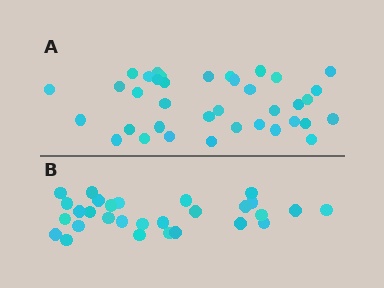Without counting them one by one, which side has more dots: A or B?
Region A (the top region) has more dots.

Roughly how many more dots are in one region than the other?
Region A has roughly 8 or so more dots than region B.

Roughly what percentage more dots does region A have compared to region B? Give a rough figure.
About 30% more.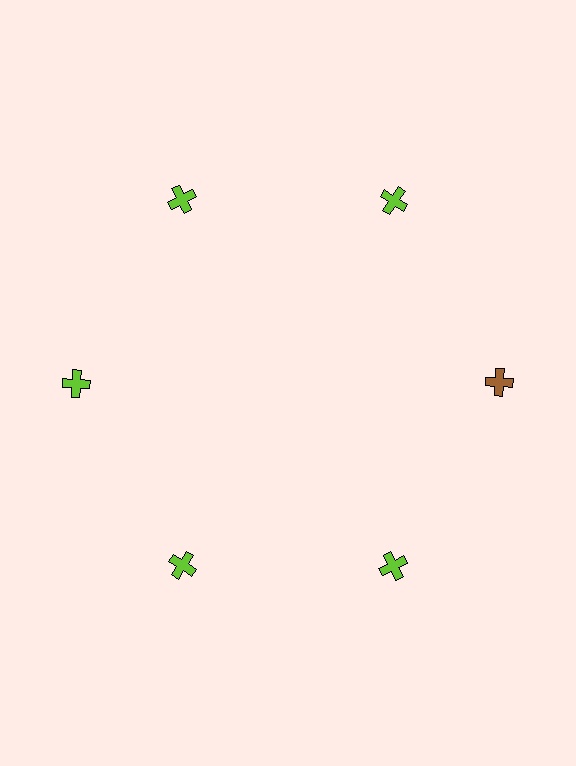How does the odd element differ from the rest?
It has a different color: brown instead of lime.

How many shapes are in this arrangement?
There are 6 shapes arranged in a ring pattern.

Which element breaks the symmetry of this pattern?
The brown cross at roughly the 3 o'clock position breaks the symmetry. All other shapes are lime crosses.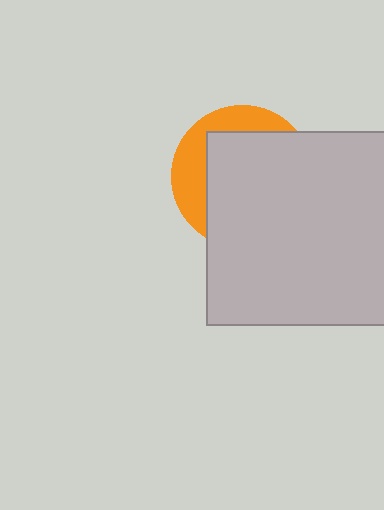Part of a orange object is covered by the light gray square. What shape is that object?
It is a circle.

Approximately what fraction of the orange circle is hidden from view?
Roughly 70% of the orange circle is hidden behind the light gray square.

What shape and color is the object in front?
The object in front is a light gray square.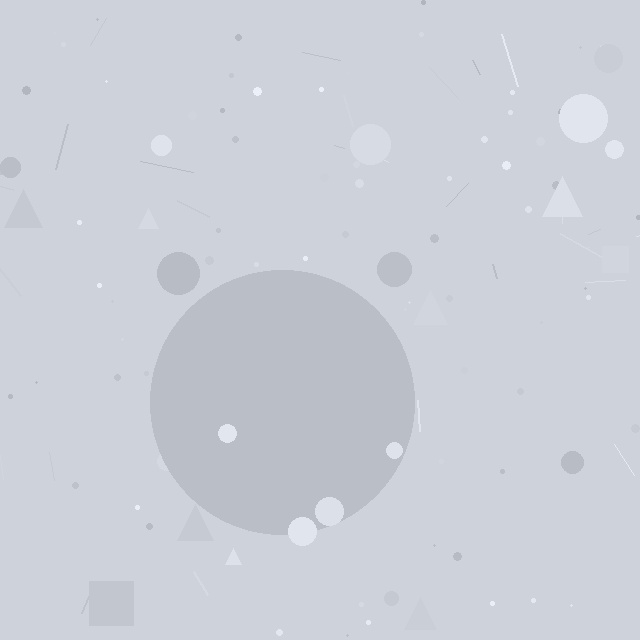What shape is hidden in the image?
A circle is hidden in the image.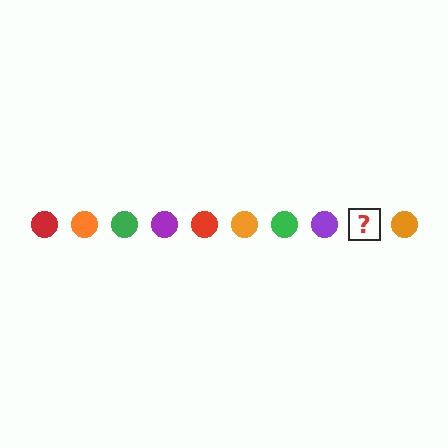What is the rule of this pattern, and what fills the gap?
The rule is that the pattern cycles through red, orange, green, purple circles. The gap should be filled with a red circle.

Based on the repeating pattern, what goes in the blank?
The blank should be a red circle.